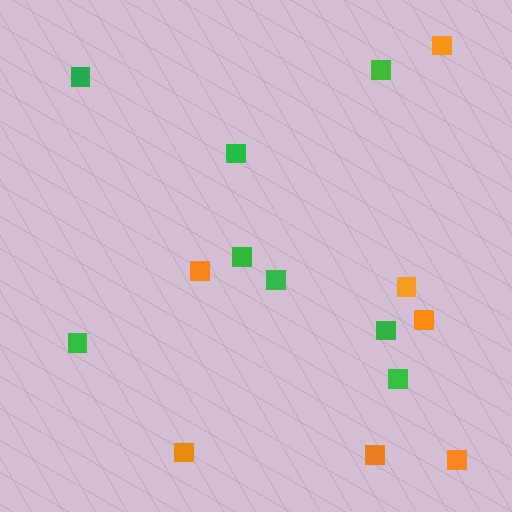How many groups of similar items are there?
There are 2 groups: one group of orange squares (7) and one group of green squares (8).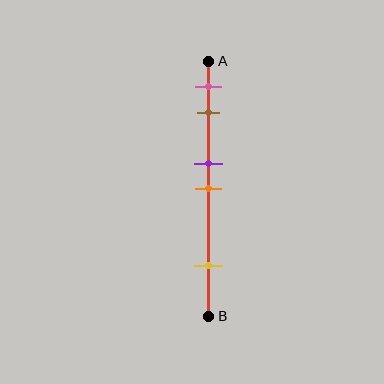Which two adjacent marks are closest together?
The purple and orange marks are the closest adjacent pair.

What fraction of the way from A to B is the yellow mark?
The yellow mark is approximately 80% (0.8) of the way from A to B.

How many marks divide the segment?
There are 5 marks dividing the segment.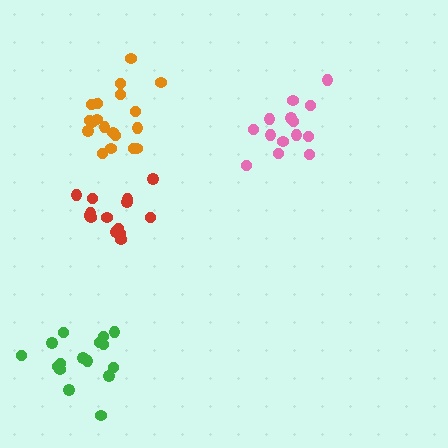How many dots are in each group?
Group 1: 14 dots, Group 2: 19 dots, Group 3: 16 dots, Group 4: 14 dots (63 total).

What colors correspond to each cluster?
The clusters are colored: red, orange, green, pink.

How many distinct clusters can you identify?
There are 4 distinct clusters.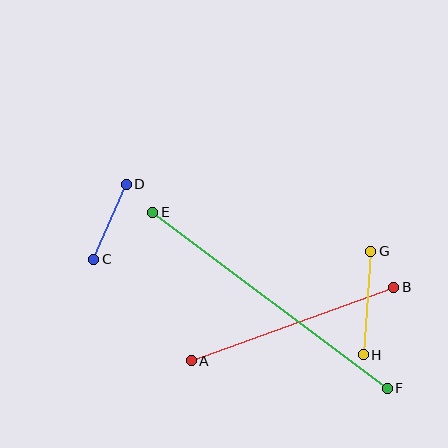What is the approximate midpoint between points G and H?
The midpoint is at approximately (367, 303) pixels.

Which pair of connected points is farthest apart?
Points E and F are farthest apart.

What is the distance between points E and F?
The distance is approximately 293 pixels.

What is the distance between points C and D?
The distance is approximately 81 pixels.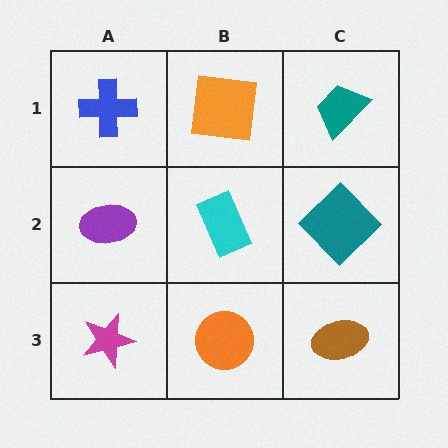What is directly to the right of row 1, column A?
An orange square.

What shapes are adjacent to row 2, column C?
A teal trapezoid (row 1, column C), a brown ellipse (row 3, column C), a cyan rectangle (row 2, column B).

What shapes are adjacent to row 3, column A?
A purple ellipse (row 2, column A), an orange circle (row 3, column B).